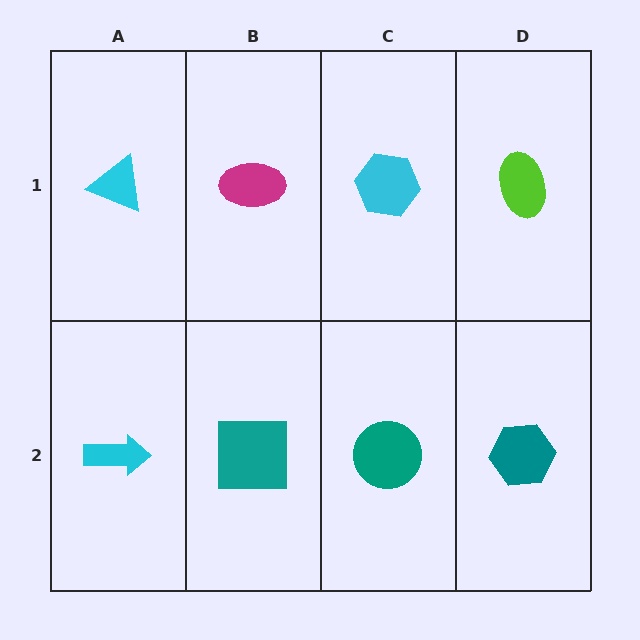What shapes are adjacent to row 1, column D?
A teal hexagon (row 2, column D), a cyan hexagon (row 1, column C).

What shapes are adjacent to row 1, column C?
A teal circle (row 2, column C), a magenta ellipse (row 1, column B), a lime ellipse (row 1, column D).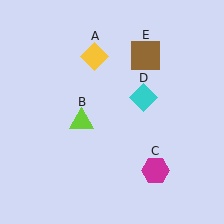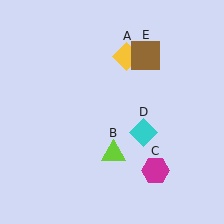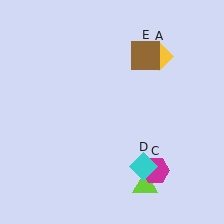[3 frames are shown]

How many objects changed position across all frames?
3 objects changed position: yellow diamond (object A), lime triangle (object B), cyan diamond (object D).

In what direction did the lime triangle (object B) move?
The lime triangle (object B) moved down and to the right.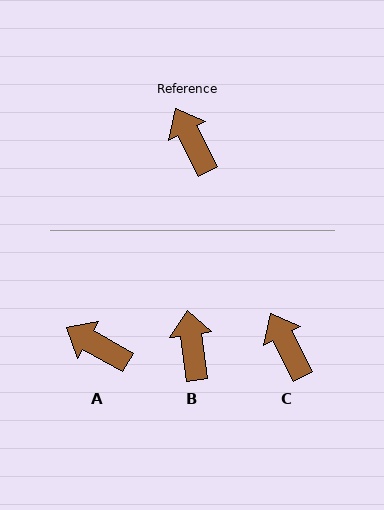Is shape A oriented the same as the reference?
No, it is off by about 33 degrees.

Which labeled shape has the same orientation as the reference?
C.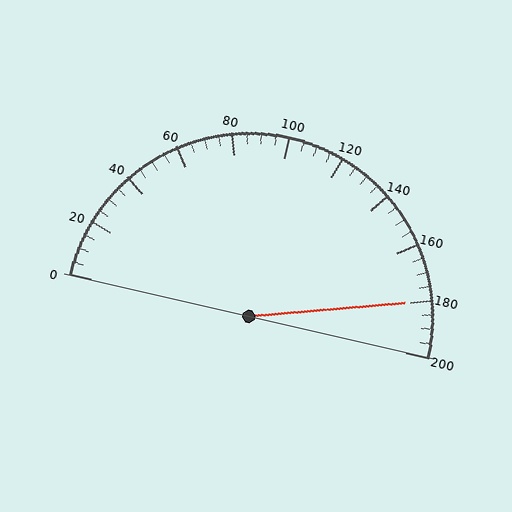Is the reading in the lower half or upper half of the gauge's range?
The reading is in the upper half of the range (0 to 200).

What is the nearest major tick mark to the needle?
The nearest major tick mark is 180.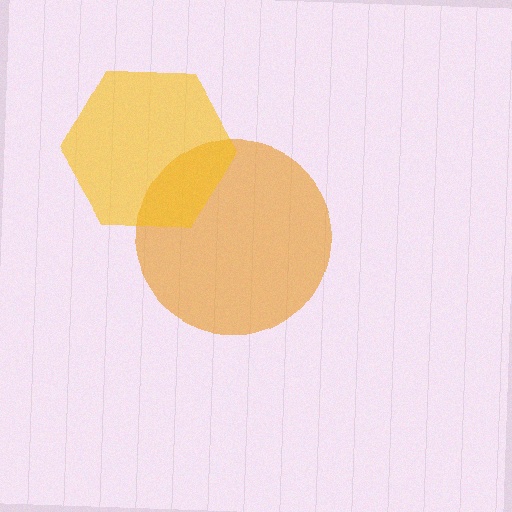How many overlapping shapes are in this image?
There are 2 overlapping shapes in the image.